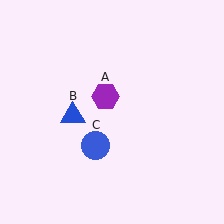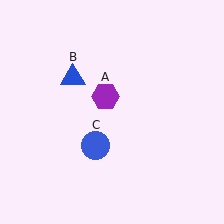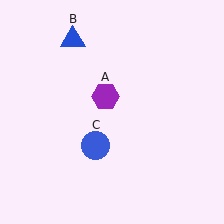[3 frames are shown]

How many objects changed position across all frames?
1 object changed position: blue triangle (object B).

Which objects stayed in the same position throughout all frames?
Purple hexagon (object A) and blue circle (object C) remained stationary.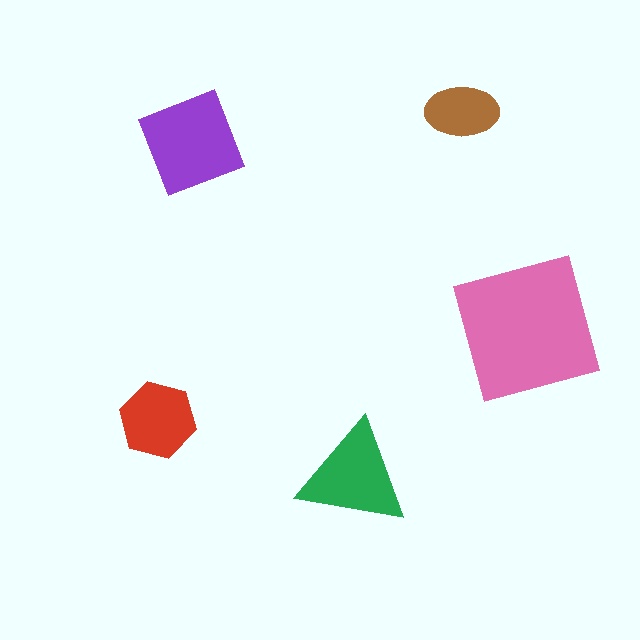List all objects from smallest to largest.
The brown ellipse, the red hexagon, the green triangle, the purple diamond, the pink square.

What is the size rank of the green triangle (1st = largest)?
3rd.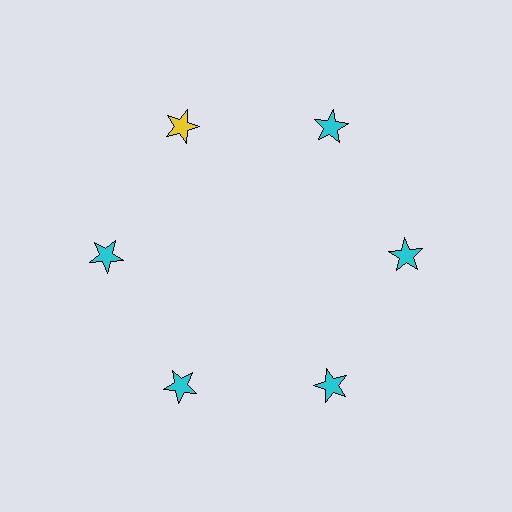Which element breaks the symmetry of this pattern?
The yellow star at roughly the 11 o'clock position breaks the symmetry. All other shapes are cyan stars.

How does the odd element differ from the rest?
It has a different color: yellow instead of cyan.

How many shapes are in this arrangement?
There are 6 shapes arranged in a ring pattern.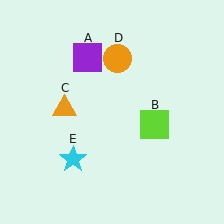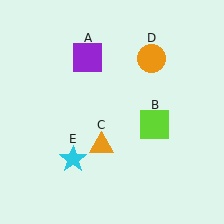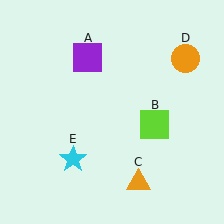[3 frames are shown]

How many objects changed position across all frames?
2 objects changed position: orange triangle (object C), orange circle (object D).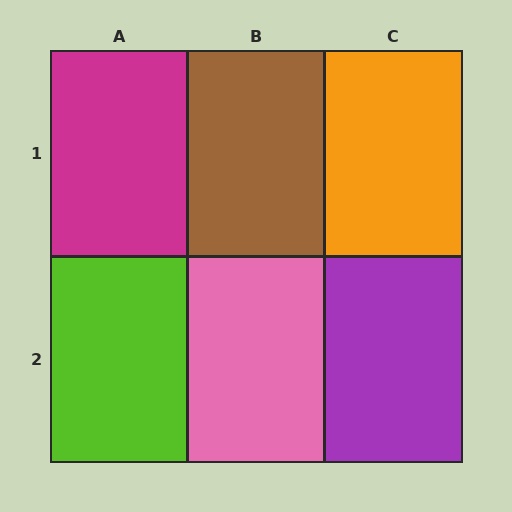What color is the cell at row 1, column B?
Brown.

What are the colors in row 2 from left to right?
Lime, pink, purple.